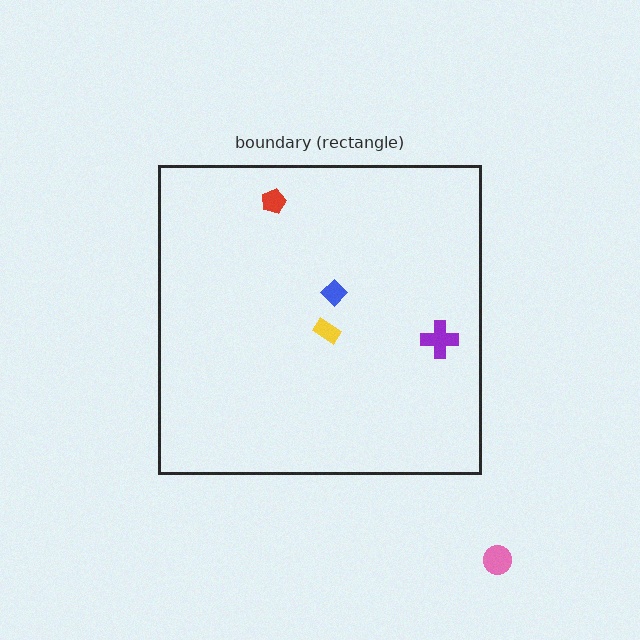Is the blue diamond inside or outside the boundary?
Inside.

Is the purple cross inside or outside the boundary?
Inside.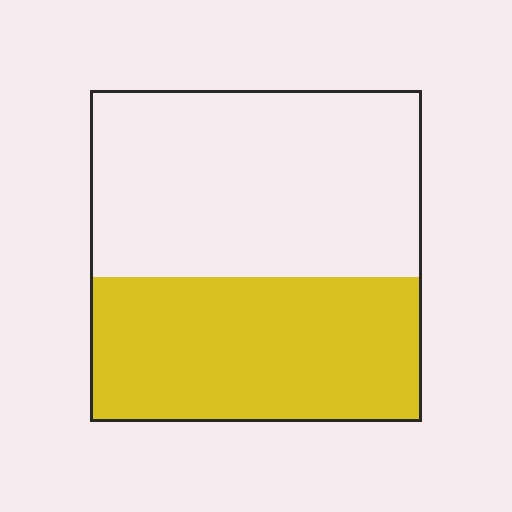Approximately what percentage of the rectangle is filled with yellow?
Approximately 45%.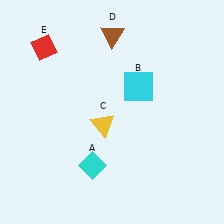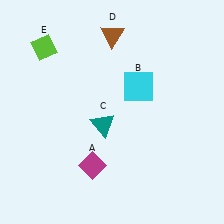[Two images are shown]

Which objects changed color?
A changed from cyan to magenta. C changed from yellow to teal. E changed from red to lime.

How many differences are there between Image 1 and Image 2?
There are 3 differences between the two images.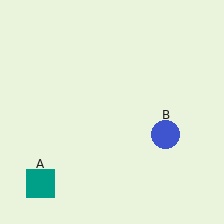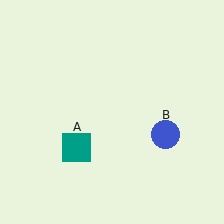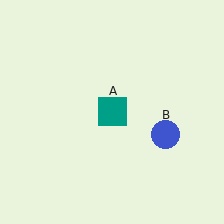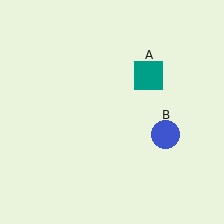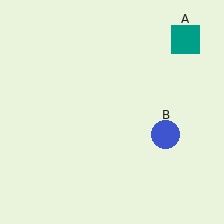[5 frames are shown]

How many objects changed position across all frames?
1 object changed position: teal square (object A).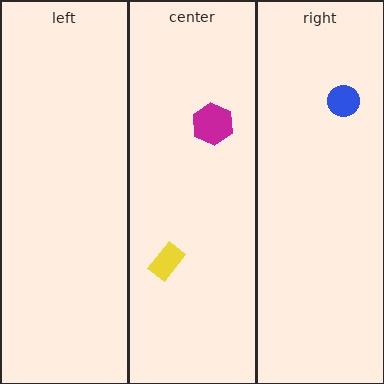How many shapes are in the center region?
2.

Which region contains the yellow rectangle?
The center region.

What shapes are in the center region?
The yellow rectangle, the magenta hexagon.